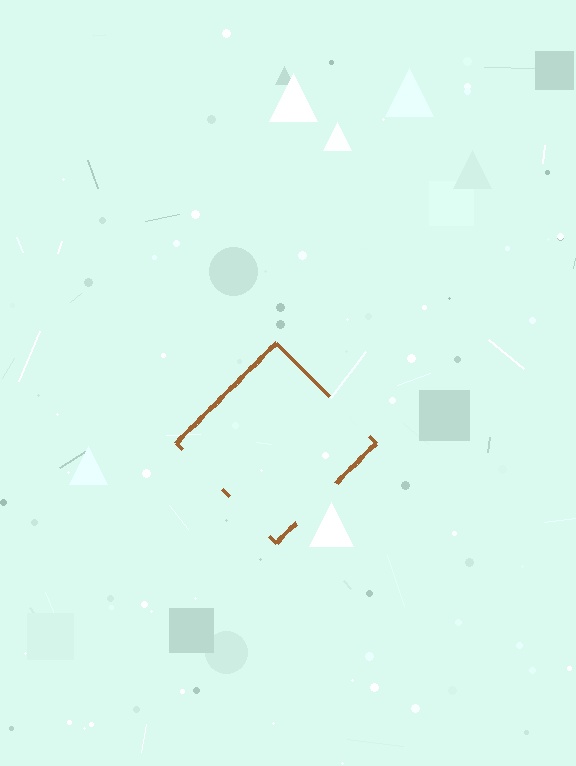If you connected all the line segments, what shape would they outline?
They would outline a diamond.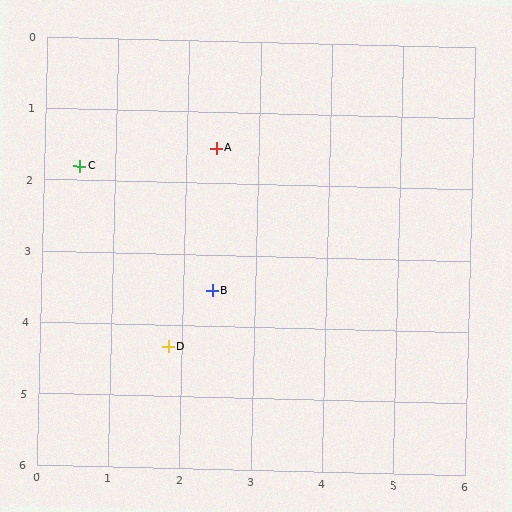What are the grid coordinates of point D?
Point D is at approximately (1.8, 4.3).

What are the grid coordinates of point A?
Point A is at approximately (2.4, 1.5).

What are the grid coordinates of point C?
Point C is at approximately (0.5, 1.8).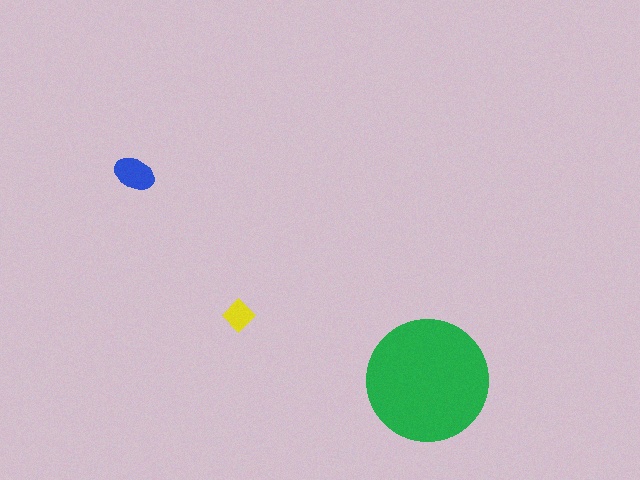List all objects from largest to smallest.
The green circle, the blue ellipse, the yellow diamond.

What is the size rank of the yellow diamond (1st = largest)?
3rd.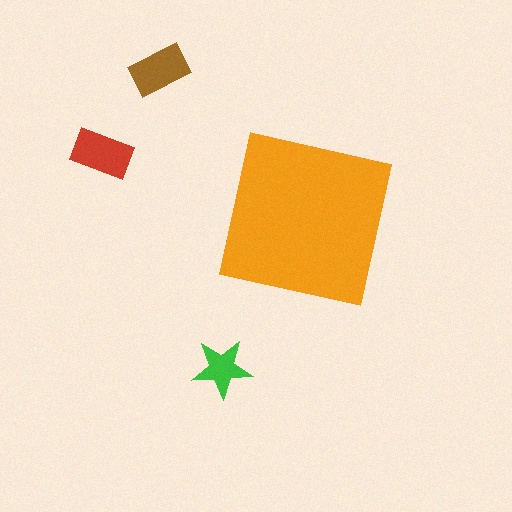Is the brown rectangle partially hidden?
No, the brown rectangle is fully visible.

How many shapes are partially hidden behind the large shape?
0 shapes are partially hidden.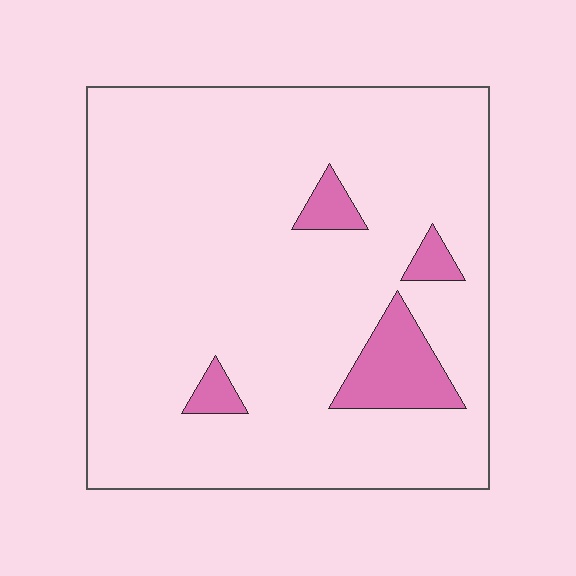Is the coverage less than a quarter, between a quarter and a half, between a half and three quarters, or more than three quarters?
Less than a quarter.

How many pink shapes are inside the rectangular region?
4.